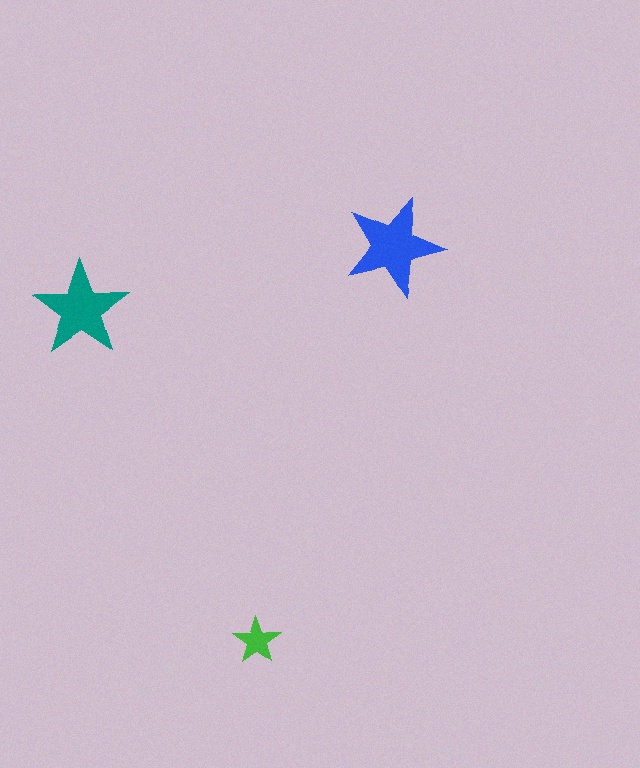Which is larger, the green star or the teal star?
The teal one.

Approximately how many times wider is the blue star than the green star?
About 2 times wider.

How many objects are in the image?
There are 3 objects in the image.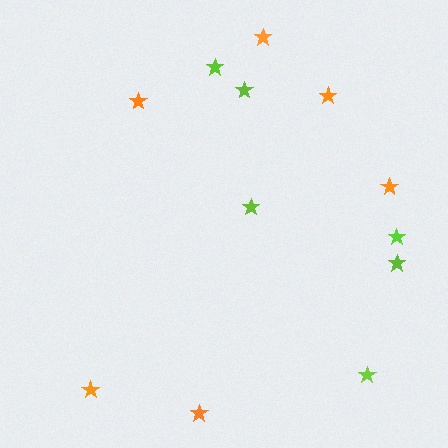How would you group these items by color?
There are 2 groups: one group of orange stars (6) and one group of lime stars (6).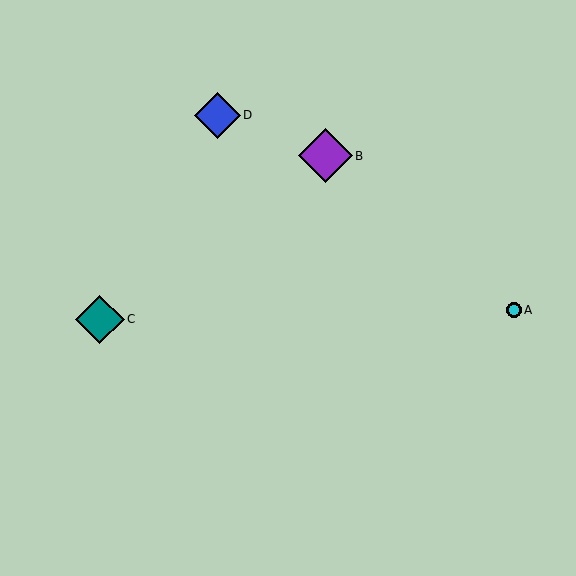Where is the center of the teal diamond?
The center of the teal diamond is at (100, 319).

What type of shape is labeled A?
Shape A is a cyan circle.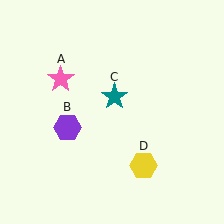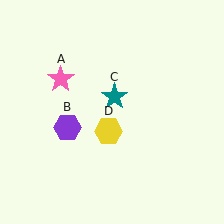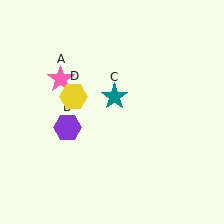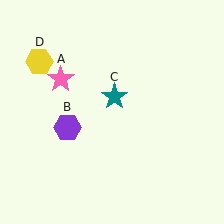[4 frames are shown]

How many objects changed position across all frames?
1 object changed position: yellow hexagon (object D).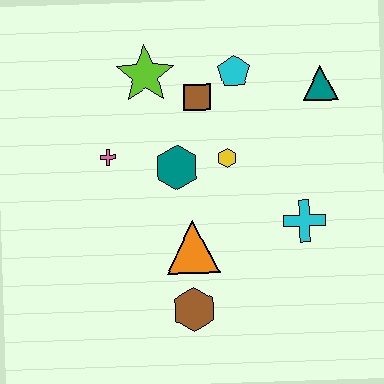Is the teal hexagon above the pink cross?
No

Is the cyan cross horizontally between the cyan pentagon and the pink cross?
No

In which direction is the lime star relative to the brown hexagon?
The lime star is above the brown hexagon.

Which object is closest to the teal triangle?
The cyan pentagon is closest to the teal triangle.